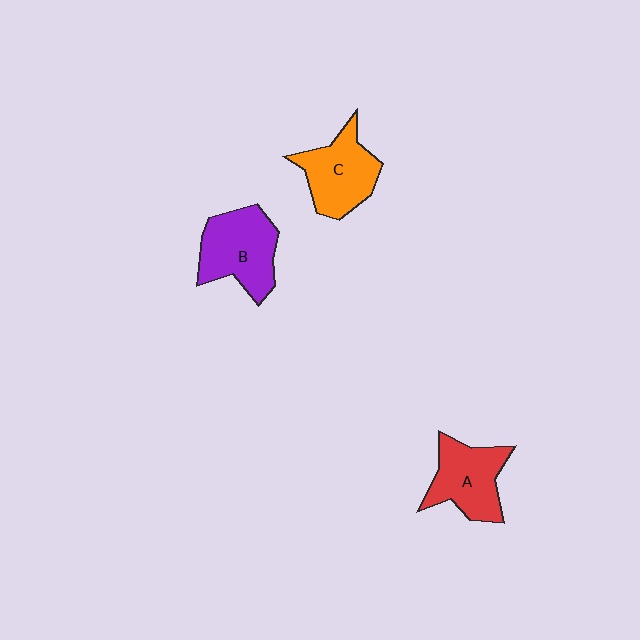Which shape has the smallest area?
Shape A (red).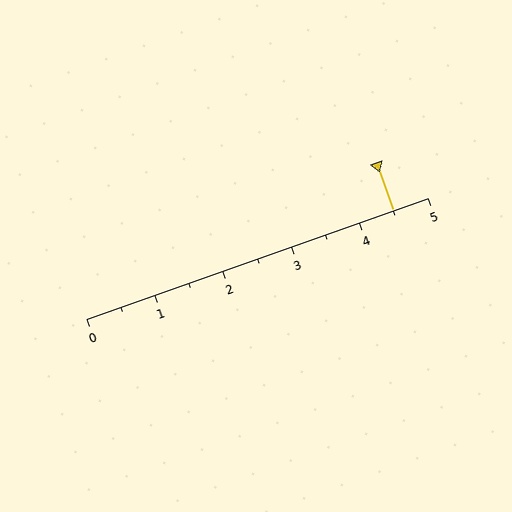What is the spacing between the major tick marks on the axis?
The major ticks are spaced 1 apart.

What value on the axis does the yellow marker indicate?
The marker indicates approximately 4.5.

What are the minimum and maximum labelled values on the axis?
The axis runs from 0 to 5.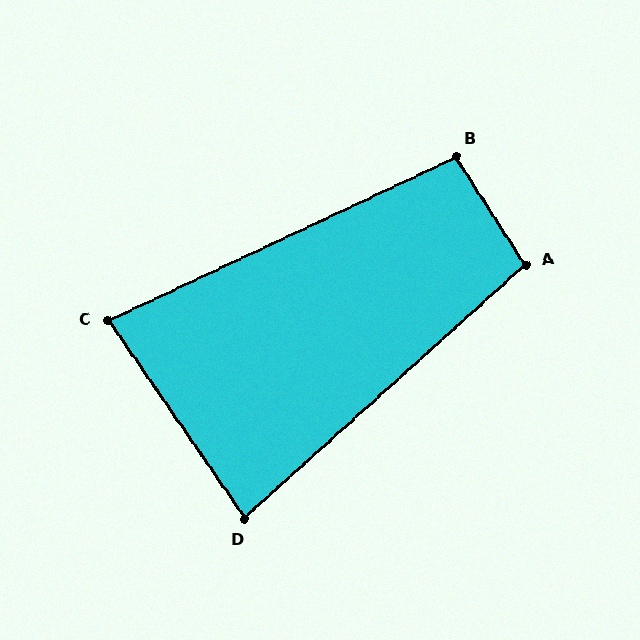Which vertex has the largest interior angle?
A, at approximately 100 degrees.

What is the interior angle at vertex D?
Approximately 83 degrees (acute).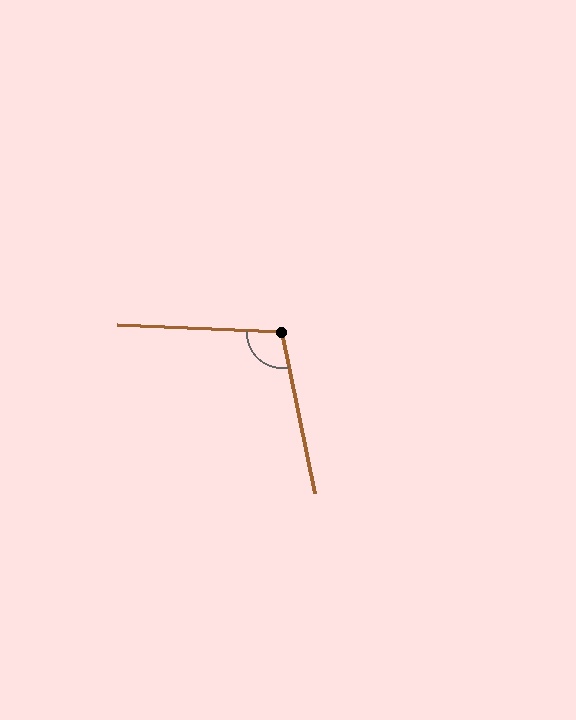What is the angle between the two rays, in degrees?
Approximately 104 degrees.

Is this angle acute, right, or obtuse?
It is obtuse.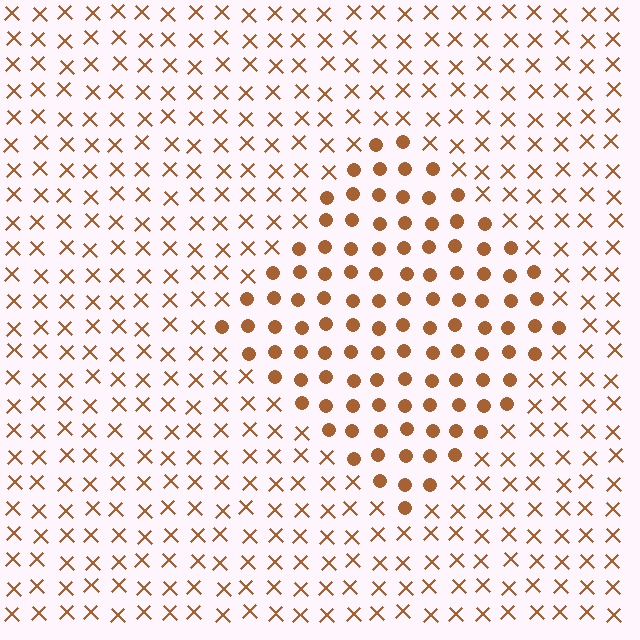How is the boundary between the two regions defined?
The boundary is defined by a change in element shape: circles inside vs. X marks outside. All elements share the same color and spacing.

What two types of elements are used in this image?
The image uses circles inside the diamond region and X marks outside it.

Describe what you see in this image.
The image is filled with small brown elements arranged in a uniform grid. A diamond-shaped region contains circles, while the surrounding area contains X marks. The boundary is defined purely by the change in element shape.